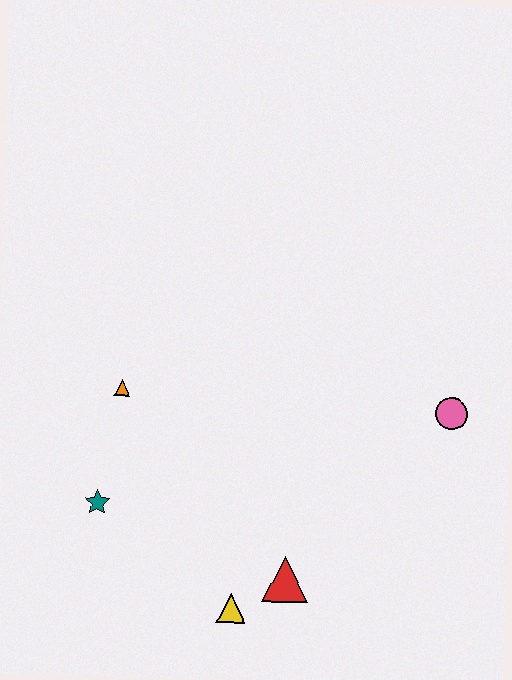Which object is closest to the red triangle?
The yellow triangle is closest to the red triangle.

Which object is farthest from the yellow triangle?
The pink circle is farthest from the yellow triangle.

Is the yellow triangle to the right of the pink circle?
No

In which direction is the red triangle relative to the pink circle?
The red triangle is below the pink circle.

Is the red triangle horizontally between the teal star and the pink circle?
Yes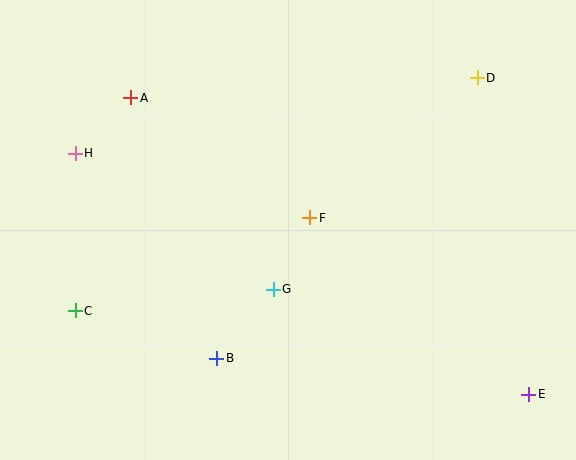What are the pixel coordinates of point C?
Point C is at (75, 311).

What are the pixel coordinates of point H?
Point H is at (75, 153).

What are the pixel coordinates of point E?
Point E is at (529, 394).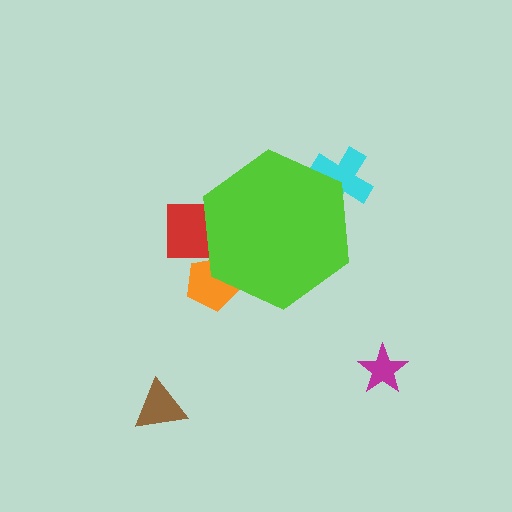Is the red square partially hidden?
Yes, the red square is partially hidden behind the lime hexagon.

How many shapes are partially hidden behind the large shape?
3 shapes are partially hidden.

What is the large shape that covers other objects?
A lime hexagon.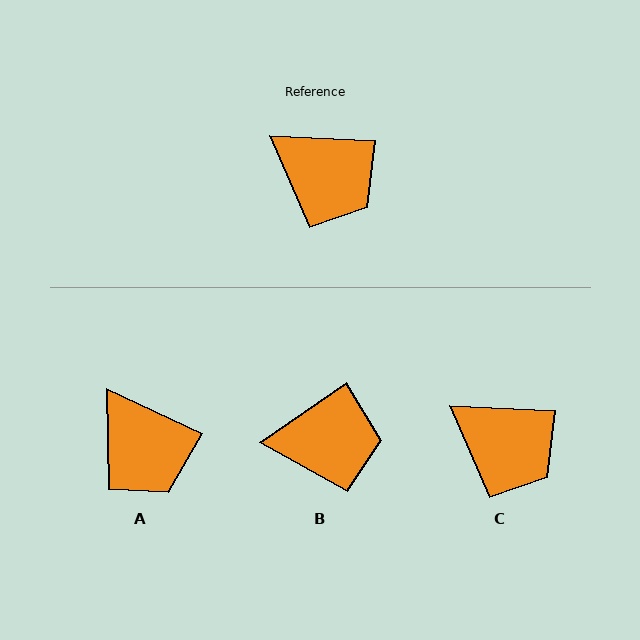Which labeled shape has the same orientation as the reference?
C.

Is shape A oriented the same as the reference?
No, it is off by about 22 degrees.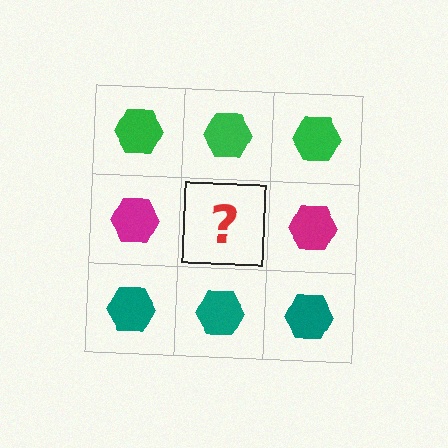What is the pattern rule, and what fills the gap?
The rule is that each row has a consistent color. The gap should be filled with a magenta hexagon.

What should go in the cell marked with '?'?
The missing cell should contain a magenta hexagon.